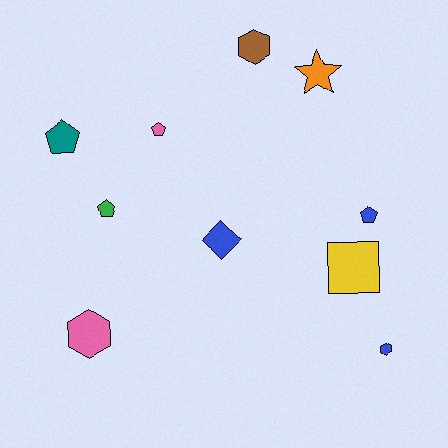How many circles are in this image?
There are no circles.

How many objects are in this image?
There are 10 objects.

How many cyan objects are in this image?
There are no cyan objects.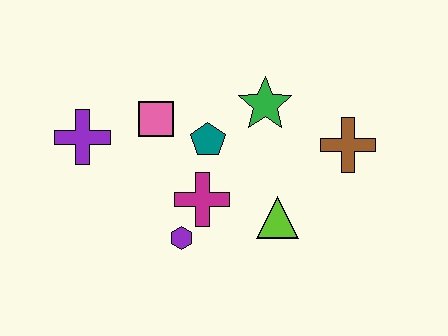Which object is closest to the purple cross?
The pink square is closest to the purple cross.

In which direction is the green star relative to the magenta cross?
The green star is above the magenta cross.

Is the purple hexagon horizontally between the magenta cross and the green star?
No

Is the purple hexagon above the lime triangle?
No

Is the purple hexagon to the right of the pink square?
Yes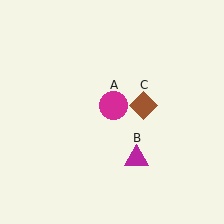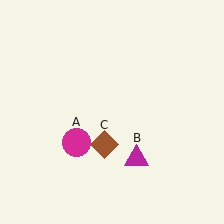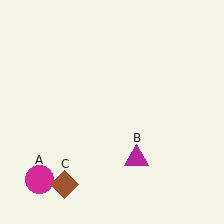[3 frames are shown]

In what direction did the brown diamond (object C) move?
The brown diamond (object C) moved down and to the left.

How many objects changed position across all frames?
2 objects changed position: magenta circle (object A), brown diamond (object C).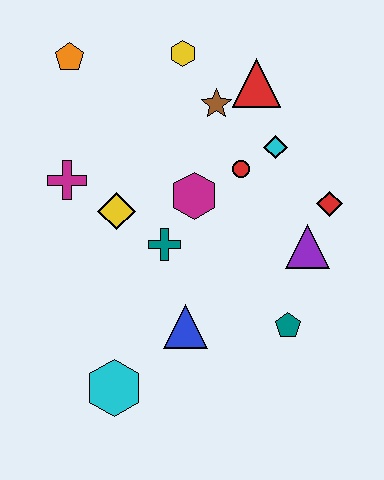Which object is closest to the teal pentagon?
The purple triangle is closest to the teal pentagon.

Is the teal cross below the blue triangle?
No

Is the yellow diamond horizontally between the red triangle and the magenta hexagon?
No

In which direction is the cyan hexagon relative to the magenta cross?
The cyan hexagon is below the magenta cross.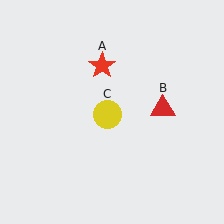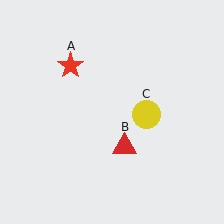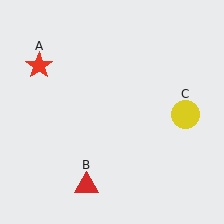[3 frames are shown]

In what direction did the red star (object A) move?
The red star (object A) moved left.